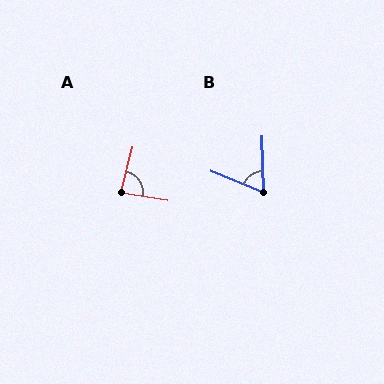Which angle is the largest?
A, at approximately 86 degrees.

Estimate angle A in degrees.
Approximately 86 degrees.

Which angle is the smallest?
B, at approximately 67 degrees.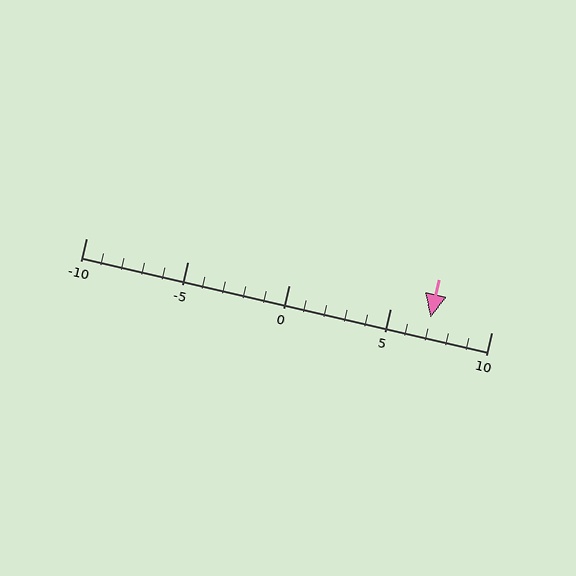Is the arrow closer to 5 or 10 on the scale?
The arrow is closer to 5.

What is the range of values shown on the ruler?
The ruler shows values from -10 to 10.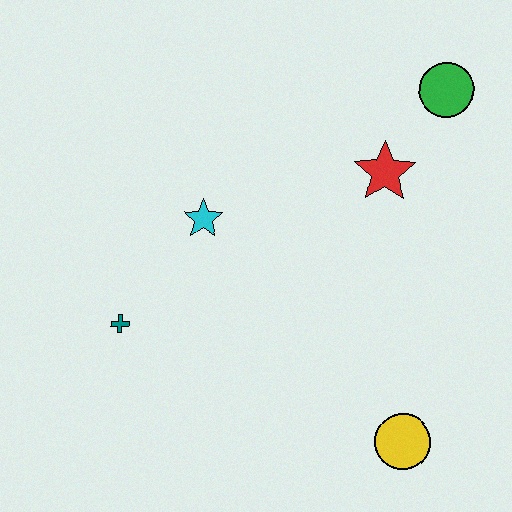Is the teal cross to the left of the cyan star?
Yes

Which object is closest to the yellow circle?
The red star is closest to the yellow circle.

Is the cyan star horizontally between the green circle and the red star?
No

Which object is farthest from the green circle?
The teal cross is farthest from the green circle.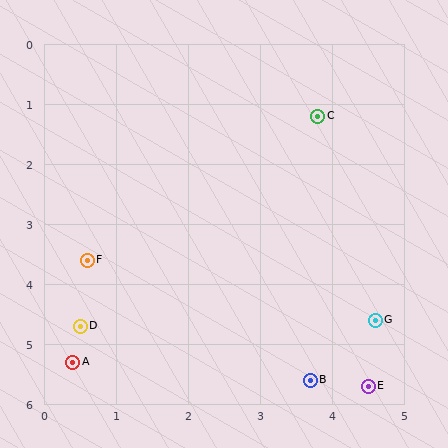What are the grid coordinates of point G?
Point G is at approximately (4.6, 4.6).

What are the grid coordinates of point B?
Point B is at approximately (3.7, 5.6).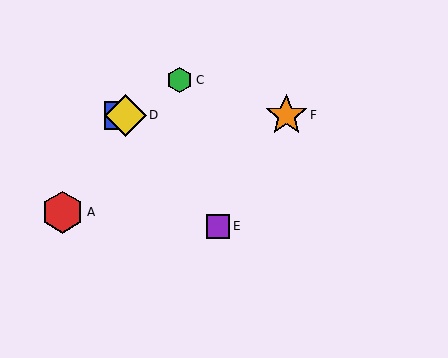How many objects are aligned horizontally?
3 objects (B, D, F) are aligned horizontally.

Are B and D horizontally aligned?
Yes, both are at y≈115.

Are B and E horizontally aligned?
No, B is at y≈115 and E is at y≈227.